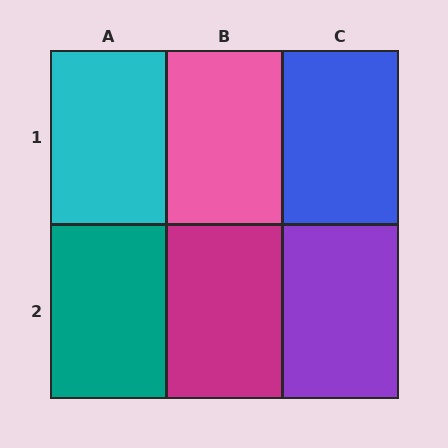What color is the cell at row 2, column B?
Magenta.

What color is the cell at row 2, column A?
Teal.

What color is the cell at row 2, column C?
Purple.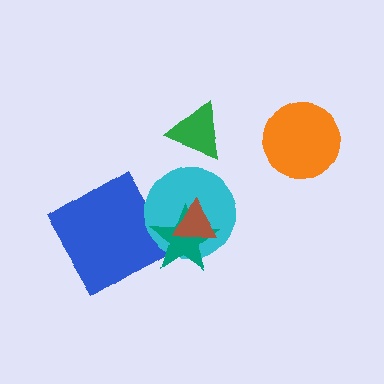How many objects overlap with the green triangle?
0 objects overlap with the green triangle.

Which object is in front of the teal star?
The brown triangle is in front of the teal star.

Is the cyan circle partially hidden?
Yes, it is partially covered by another shape.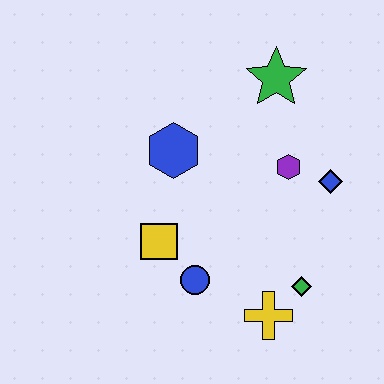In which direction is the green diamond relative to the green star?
The green diamond is below the green star.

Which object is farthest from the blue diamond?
The yellow square is farthest from the blue diamond.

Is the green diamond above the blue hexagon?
No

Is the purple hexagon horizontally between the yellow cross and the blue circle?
No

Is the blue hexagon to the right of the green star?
No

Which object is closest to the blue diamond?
The purple hexagon is closest to the blue diamond.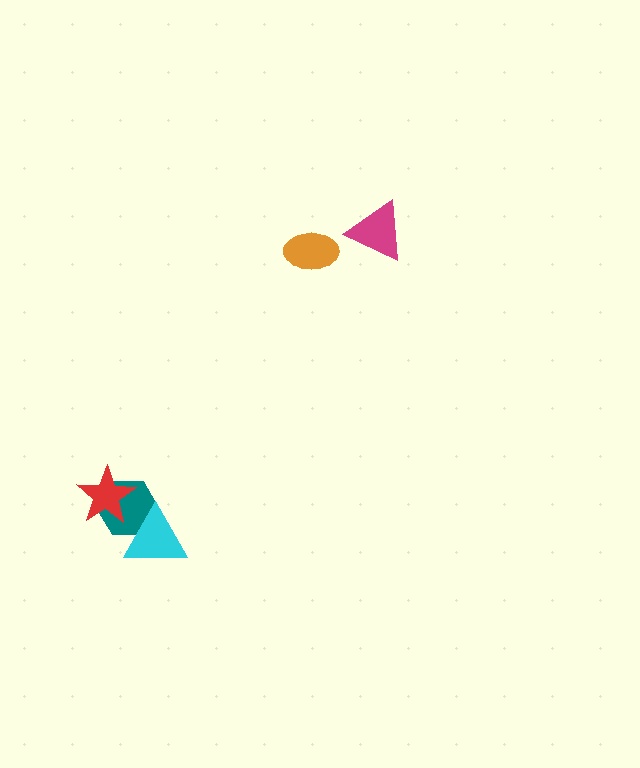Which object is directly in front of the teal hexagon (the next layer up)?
The cyan triangle is directly in front of the teal hexagon.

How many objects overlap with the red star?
1 object overlaps with the red star.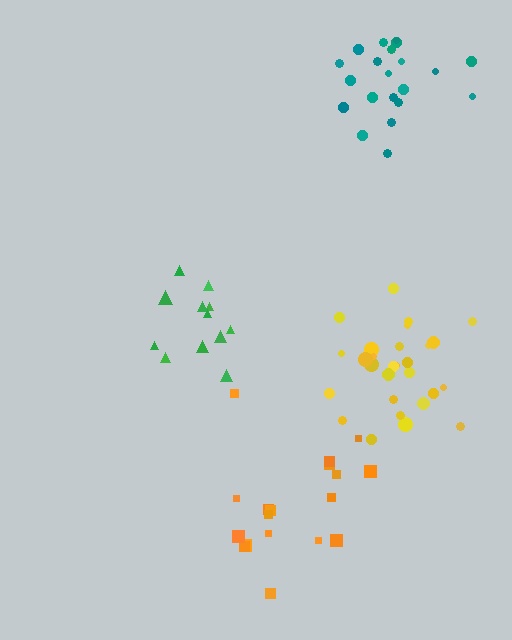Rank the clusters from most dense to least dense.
green, yellow, orange, teal.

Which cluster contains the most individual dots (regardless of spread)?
Yellow (28).